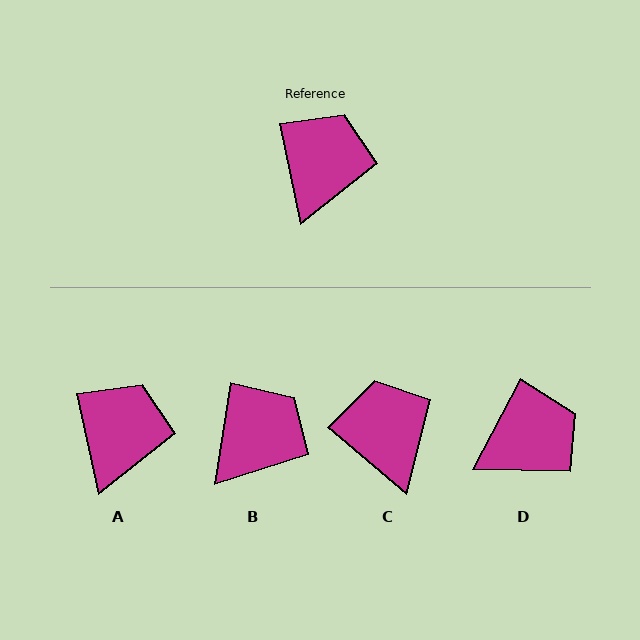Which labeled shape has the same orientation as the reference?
A.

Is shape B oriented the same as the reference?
No, it is off by about 21 degrees.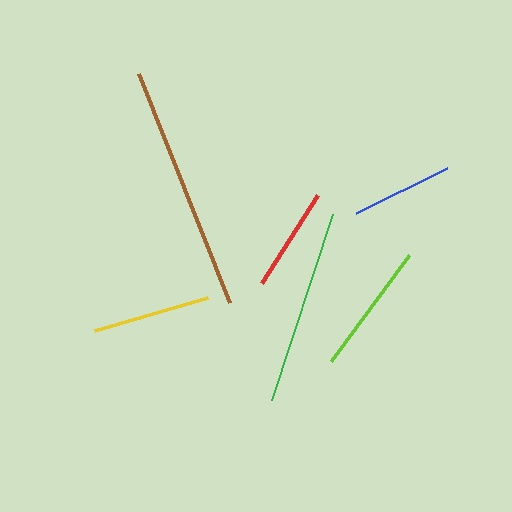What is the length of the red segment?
The red segment is approximately 104 pixels long.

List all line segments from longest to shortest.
From longest to shortest: brown, green, lime, yellow, red, blue.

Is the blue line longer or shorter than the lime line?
The lime line is longer than the blue line.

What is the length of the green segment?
The green segment is approximately 196 pixels long.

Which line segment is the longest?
The brown line is the longest at approximately 246 pixels.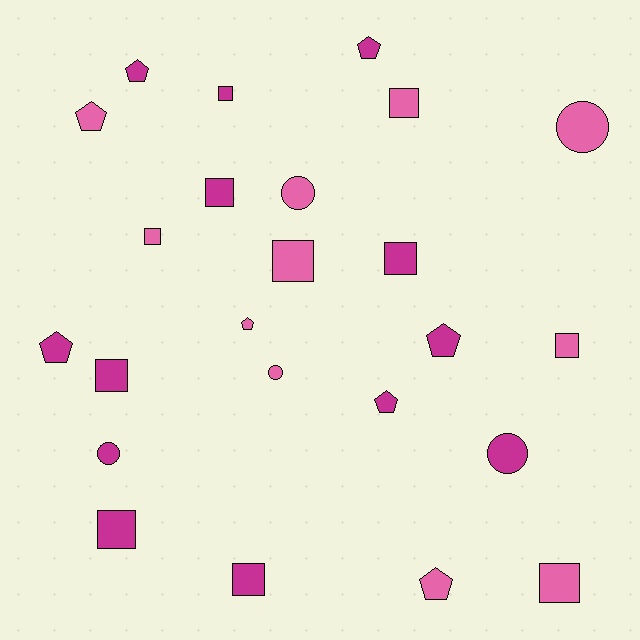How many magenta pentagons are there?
There are 5 magenta pentagons.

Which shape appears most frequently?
Square, with 11 objects.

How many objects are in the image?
There are 24 objects.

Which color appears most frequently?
Magenta, with 13 objects.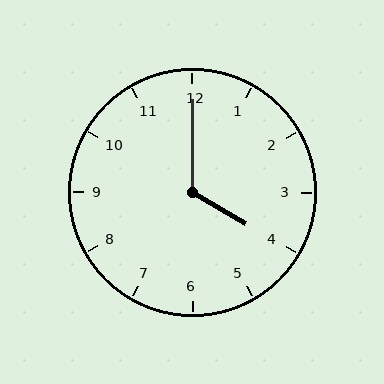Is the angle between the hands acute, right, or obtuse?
It is obtuse.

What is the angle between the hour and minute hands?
Approximately 120 degrees.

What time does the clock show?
4:00.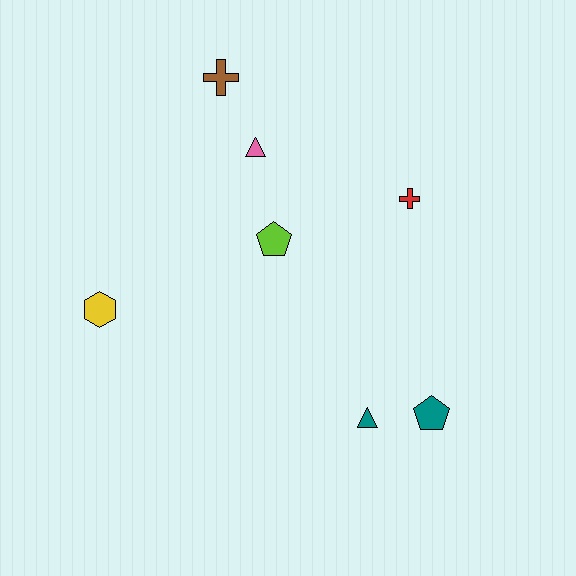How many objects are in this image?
There are 7 objects.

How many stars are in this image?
There are no stars.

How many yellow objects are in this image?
There is 1 yellow object.